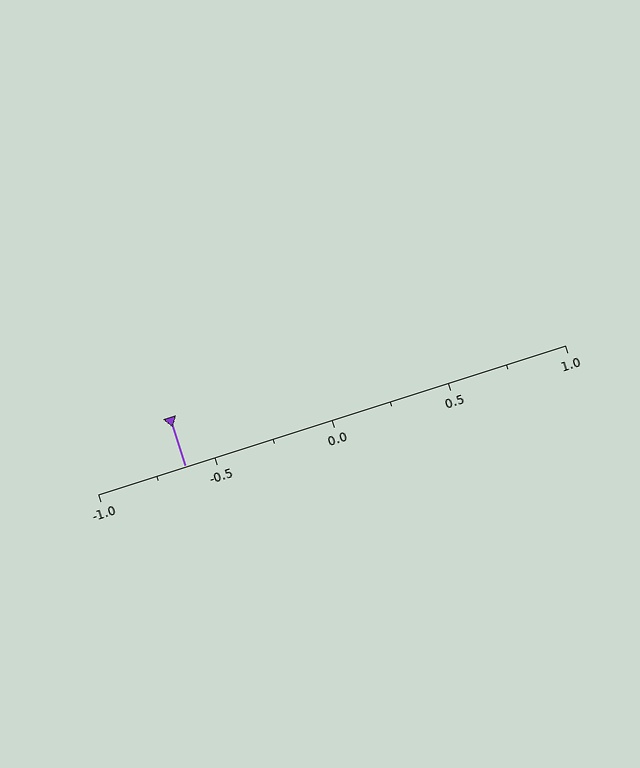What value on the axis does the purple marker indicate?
The marker indicates approximately -0.62.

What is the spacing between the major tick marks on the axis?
The major ticks are spaced 0.5 apart.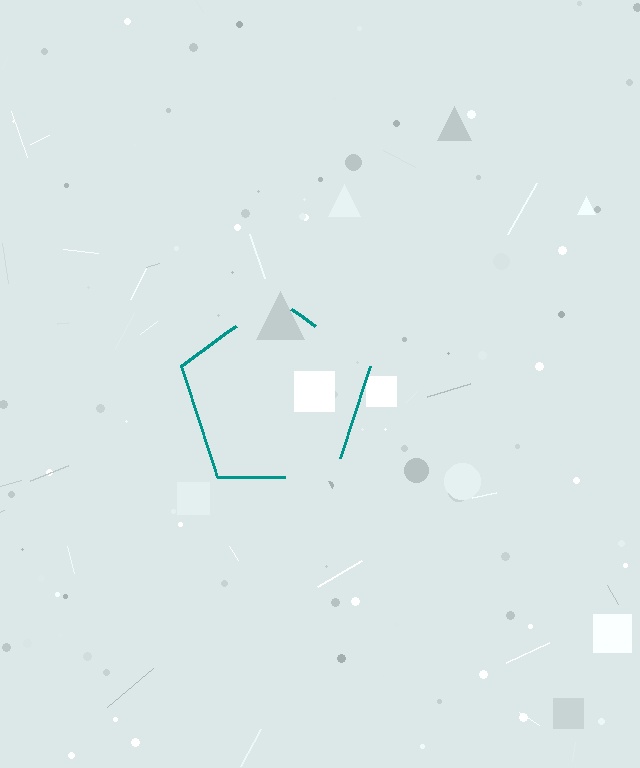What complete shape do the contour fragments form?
The contour fragments form a pentagon.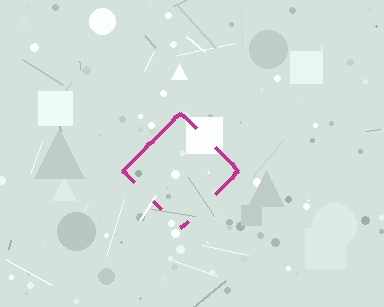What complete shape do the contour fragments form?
The contour fragments form a diamond.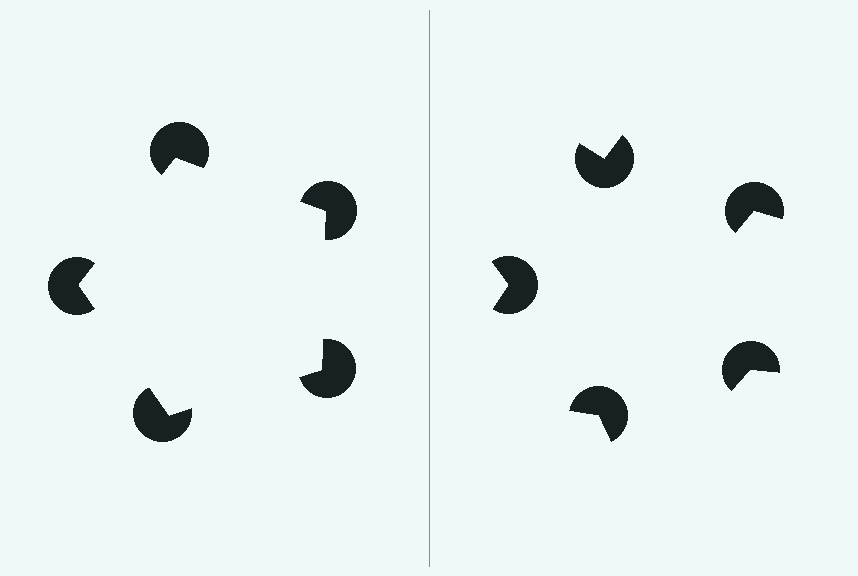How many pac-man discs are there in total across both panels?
10 — 5 on each side.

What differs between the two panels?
The pac-man discs are positioned identically on both sides; only the wedge orientations differ. On the left they align to a pentagon; on the right they are misaligned.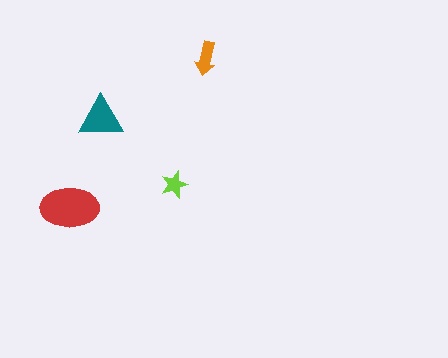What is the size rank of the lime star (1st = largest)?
4th.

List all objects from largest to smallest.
The red ellipse, the teal triangle, the orange arrow, the lime star.